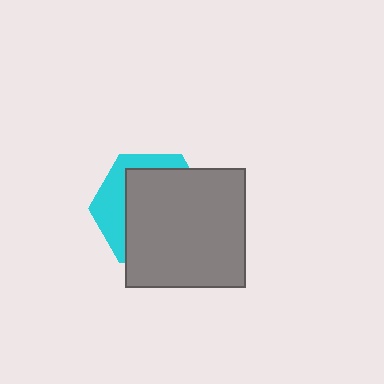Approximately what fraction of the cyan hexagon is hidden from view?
Roughly 69% of the cyan hexagon is hidden behind the gray square.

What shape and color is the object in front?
The object in front is a gray square.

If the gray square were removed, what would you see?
You would see the complete cyan hexagon.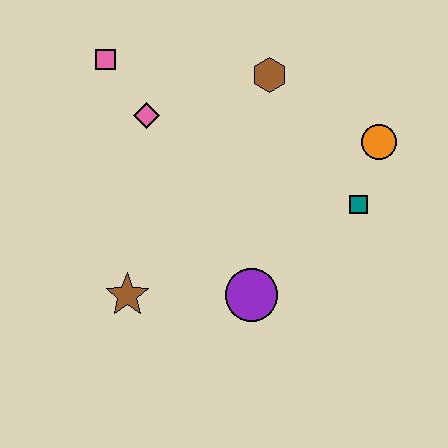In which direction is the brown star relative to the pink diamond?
The brown star is below the pink diamond.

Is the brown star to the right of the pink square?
Yes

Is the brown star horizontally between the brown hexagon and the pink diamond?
No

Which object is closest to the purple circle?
The brown star is closest to the purple circle.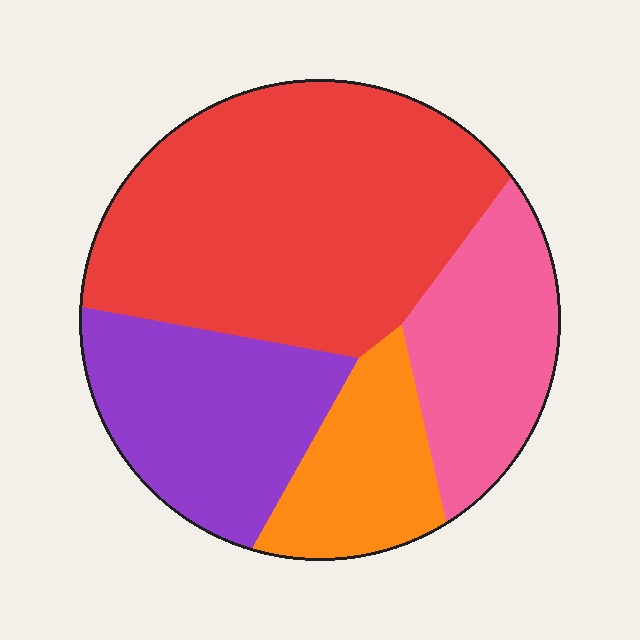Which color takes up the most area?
Red, at roughly 45%.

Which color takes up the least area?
Orange, at roughly 15%.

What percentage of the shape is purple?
Purple covers 22% of the shape.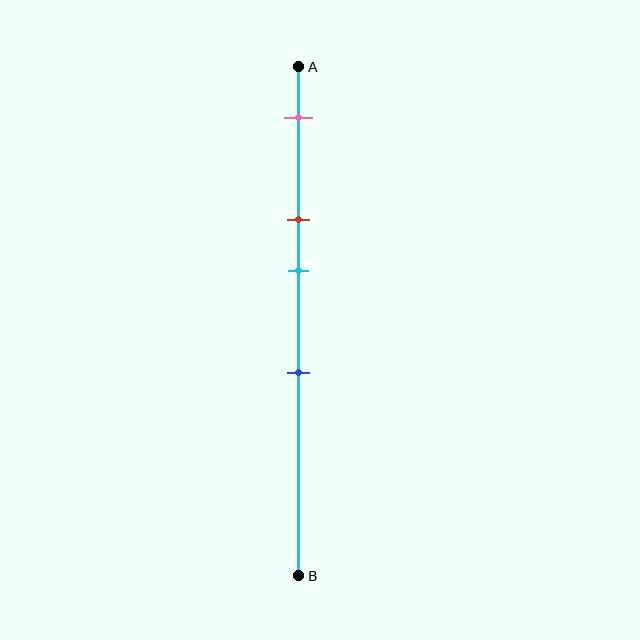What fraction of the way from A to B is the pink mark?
The pink mark is approximately 10% (0.1) of the way from A to B.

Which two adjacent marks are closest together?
The red and cyan marks are the closest adjacent pair.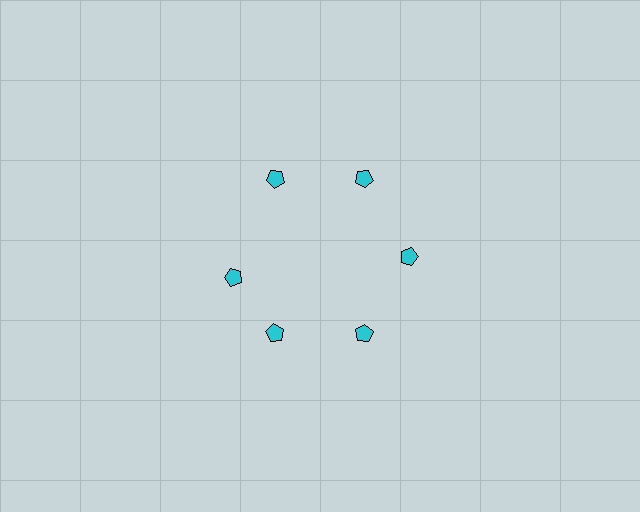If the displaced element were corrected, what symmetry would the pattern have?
It would have 6-fold rotational symmetry — the pattern would map onto itself every 60 degrees.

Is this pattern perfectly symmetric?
No. The 6 cyan pentagons are arranged in a ring, but one element near the 9 o'clock position is rotated out of alignment along the ring, breaking the 6-fold rotational symmetry.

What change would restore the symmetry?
The symmetry would be restored by rotating it back into even spacing with its neighbors so that all 6 pentagons sit at equal angles and equal distance from the center.